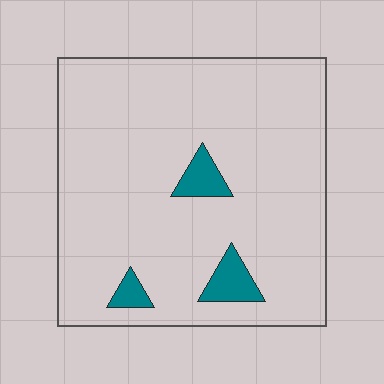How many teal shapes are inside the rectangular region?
3.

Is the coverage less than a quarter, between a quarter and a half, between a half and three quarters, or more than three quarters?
Less than a quarter.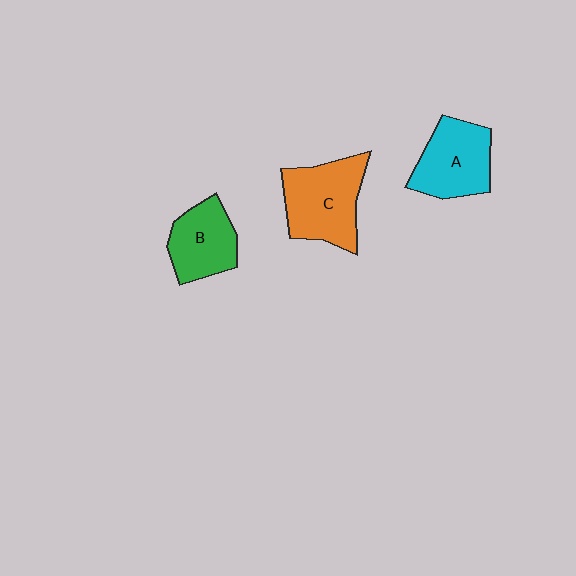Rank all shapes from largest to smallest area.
From largest to smallest: C (orange), A (cyan), B (green).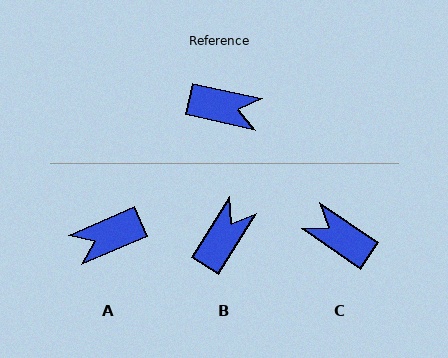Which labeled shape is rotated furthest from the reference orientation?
C, about 158 degrees away.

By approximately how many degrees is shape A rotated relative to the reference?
Approximately 144 degrees clockwise.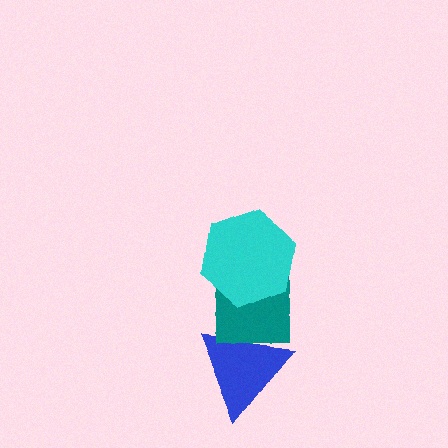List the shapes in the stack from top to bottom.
From top to bottom: the cyan hexagon, the teal square, the blue triangle.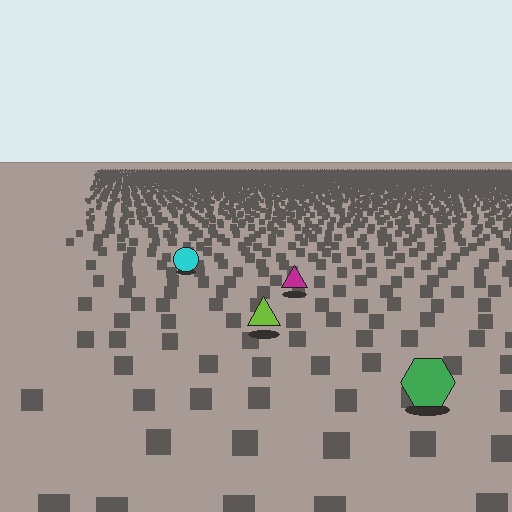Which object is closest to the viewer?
The green hexagon is closest. The texture marks near it are larger and more spread out.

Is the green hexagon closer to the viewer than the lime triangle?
Yes. The green hexagon is closer — you can tell from the texture gradient: the ground texture is coarser near it.